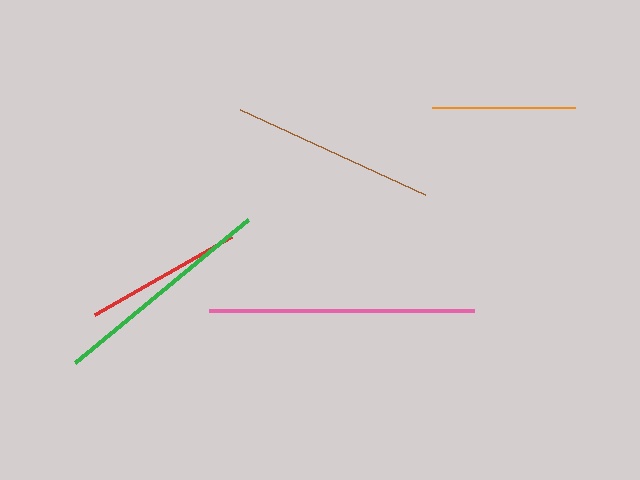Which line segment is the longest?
The pink line is the longest at approximately 264 pixels.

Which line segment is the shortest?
The orange line is the shortest at approximately 143 pixels.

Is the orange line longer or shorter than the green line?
The green line is longer than the orange line.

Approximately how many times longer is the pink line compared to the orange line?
The pink line is approximately 1.9 times the length of the orange line.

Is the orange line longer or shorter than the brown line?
The brown line is longer than the orange line.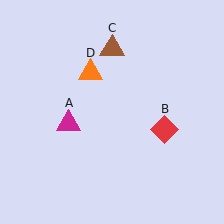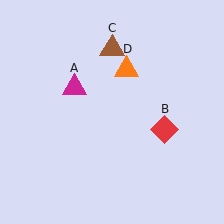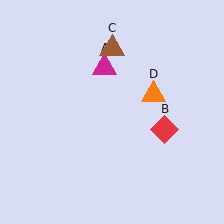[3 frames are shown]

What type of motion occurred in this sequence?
The magenta triangle (object A), orange triangle (object D) rotated clockwise around the center of the scene.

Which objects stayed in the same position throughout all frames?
Red diamond (object B) and brown triangle (object C) remained stationary.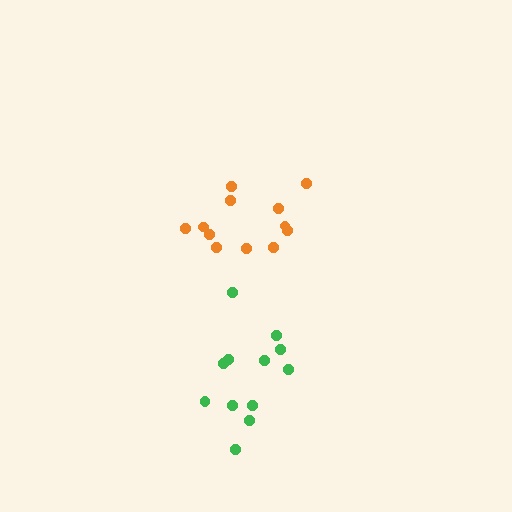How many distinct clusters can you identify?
There are 2 distinct clusters.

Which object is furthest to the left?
The green cluster is leftmost.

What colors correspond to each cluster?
The clusters are colored: orange, green.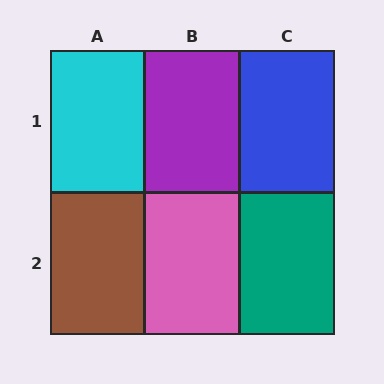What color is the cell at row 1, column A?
Cyan.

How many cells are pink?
1 cell is pink.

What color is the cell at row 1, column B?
Purple.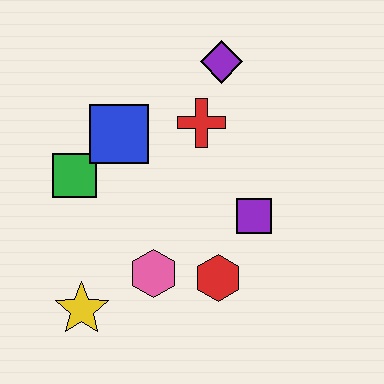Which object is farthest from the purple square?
The yellow star is farthest from the purple square.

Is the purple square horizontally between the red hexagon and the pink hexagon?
No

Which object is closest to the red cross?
The purple diamond is closest to the red cross.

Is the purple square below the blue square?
Yes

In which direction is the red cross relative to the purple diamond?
The red cross is below the purple diamond.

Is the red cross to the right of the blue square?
Yes